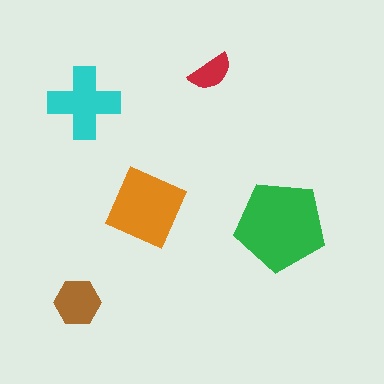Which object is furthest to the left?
The brown hexagon is leftmost.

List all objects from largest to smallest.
The green pentagon, the orange diamond, the cyan cross, the brown hexagon, the red semicircle.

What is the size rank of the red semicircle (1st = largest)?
5th.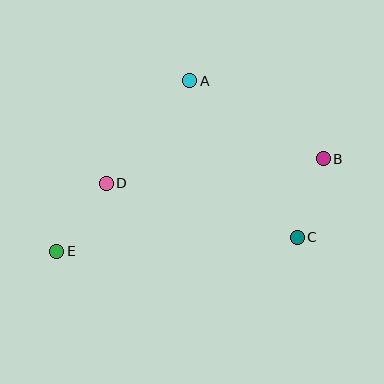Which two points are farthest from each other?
Points B and E are farthest from each other.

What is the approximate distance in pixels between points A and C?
The distance between A and C is approximately 190 pixels.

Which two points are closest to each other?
Points B and C are closest to each other.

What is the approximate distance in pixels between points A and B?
The distance between A and B is approximately 155 pixels.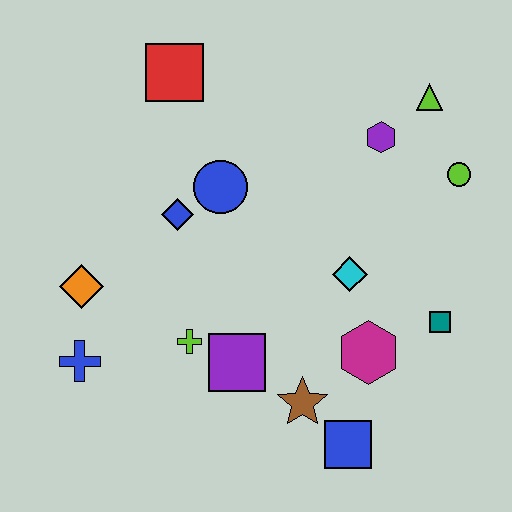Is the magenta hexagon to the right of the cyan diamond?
Yes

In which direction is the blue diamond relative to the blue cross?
The blue diamond is above the blue cross.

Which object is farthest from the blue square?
The red square is farthest from the blue square.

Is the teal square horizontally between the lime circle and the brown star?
Yes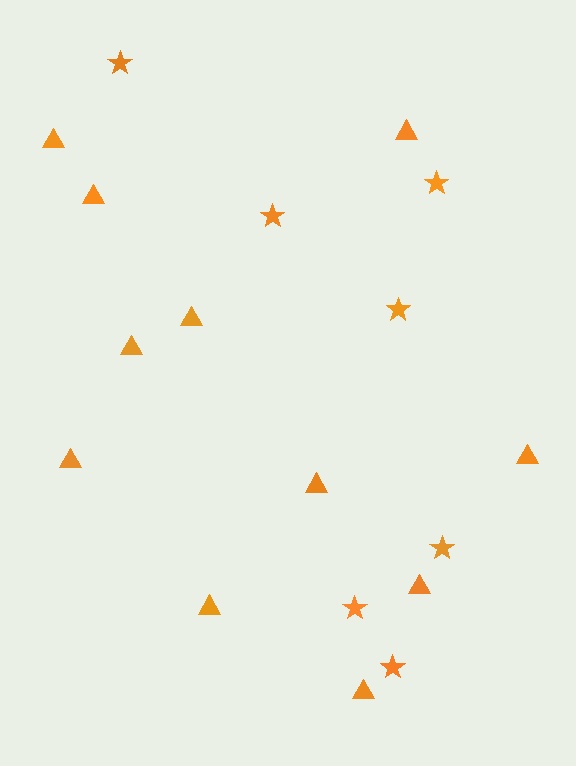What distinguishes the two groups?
There are 2 groups: one group of triangles (11) and one group of stars (7).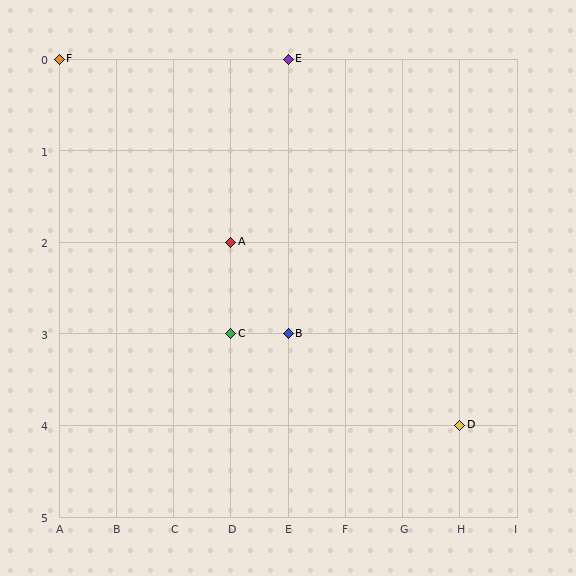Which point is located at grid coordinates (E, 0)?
Point E is at (E, 0).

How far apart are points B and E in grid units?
Points B and E are 3 rows apart.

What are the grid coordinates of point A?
Point A is at grid coordinates (D, 2).